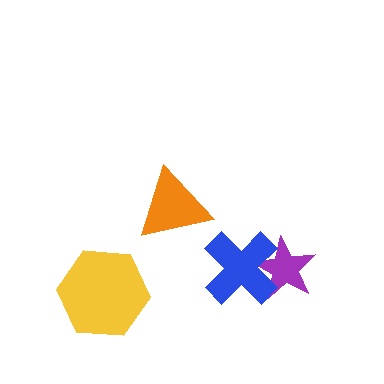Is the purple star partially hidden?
Yes, it is partially covered by another shape.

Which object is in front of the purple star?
The blue cross is in front of the purple star.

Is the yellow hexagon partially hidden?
No, no other shape covers it.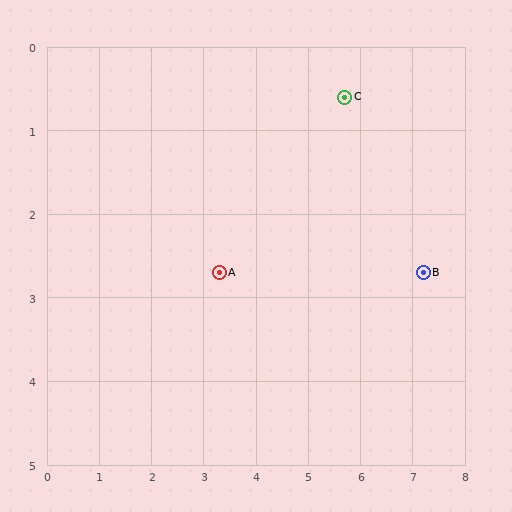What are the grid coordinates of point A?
Point A is at approximately (3.3, 2.7).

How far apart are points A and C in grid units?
Points A and C are about 3.2 grid units apart.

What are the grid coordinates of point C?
Point C is at approximately (5.7, 0.6).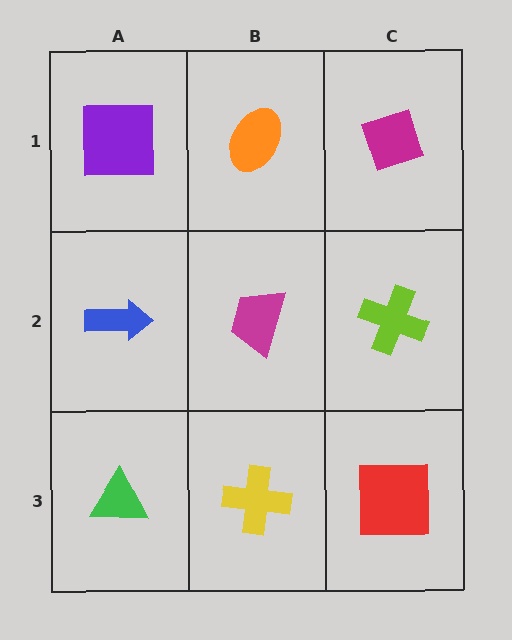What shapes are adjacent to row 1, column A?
A blue arrow (row 2, column A), an orange ellipse (row 1, column B).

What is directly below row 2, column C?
A red square.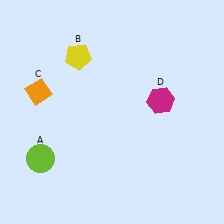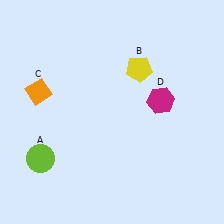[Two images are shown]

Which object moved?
The yellow pentagon (B) moved right.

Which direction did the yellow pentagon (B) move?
The yellow pentagon (B) moved right.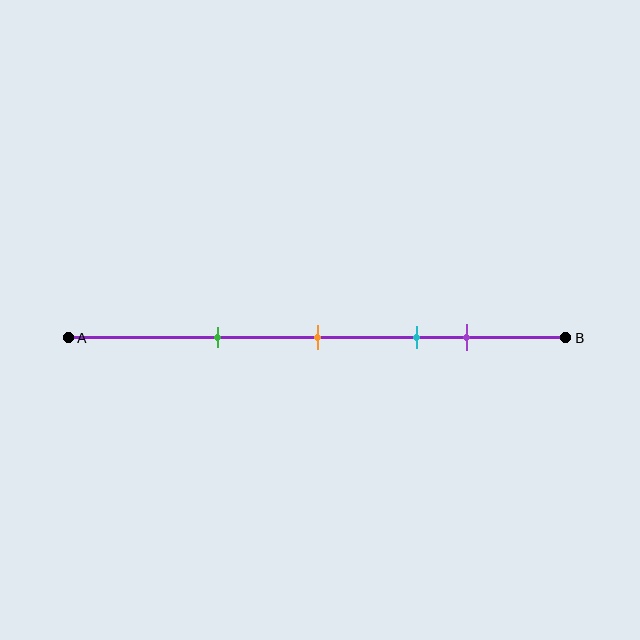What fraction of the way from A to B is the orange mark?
The orange mark is approximately 50% (0.5) of the way from A to B.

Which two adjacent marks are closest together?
The cyan and purple marks are the closest adjacent pair.